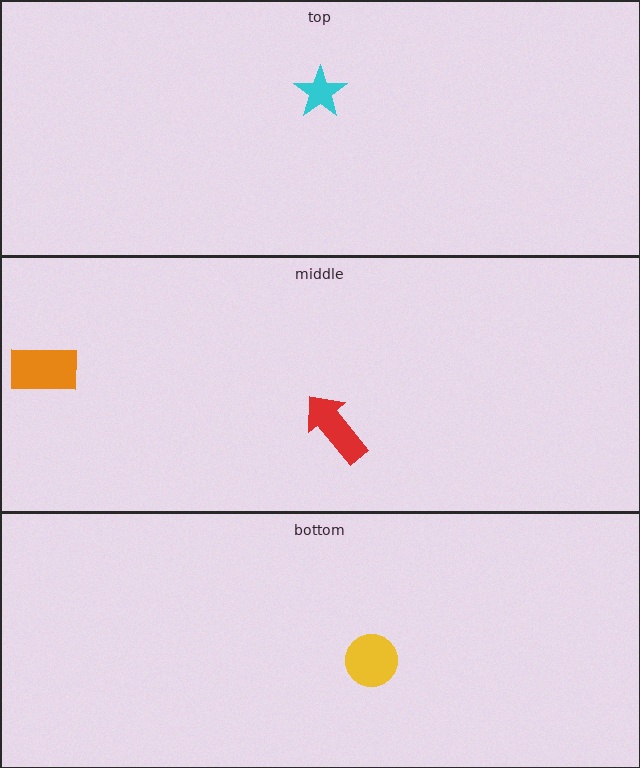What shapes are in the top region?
The cyan star.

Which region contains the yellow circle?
The bottom region.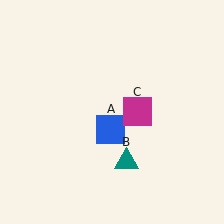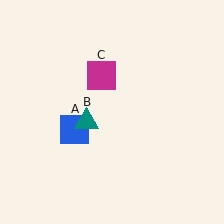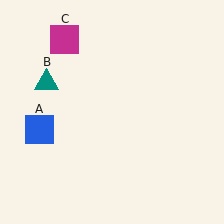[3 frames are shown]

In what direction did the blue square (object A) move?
The blue square (object A) moved left.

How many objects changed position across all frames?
3 objects changed position: blue square (object A), teal triangle (object B), magenta square (object C).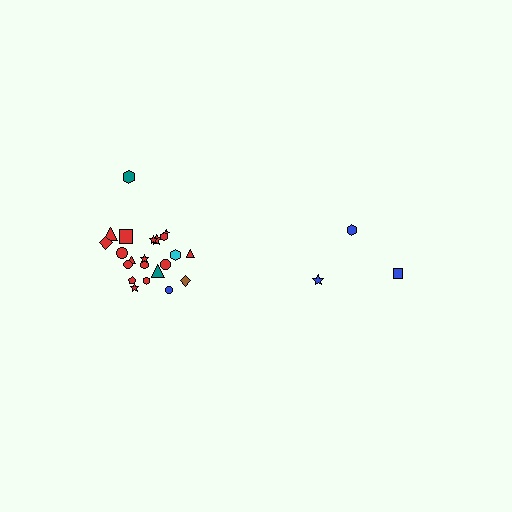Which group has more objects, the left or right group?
The left group.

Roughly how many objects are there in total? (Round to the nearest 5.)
Roughly 25 objects in total.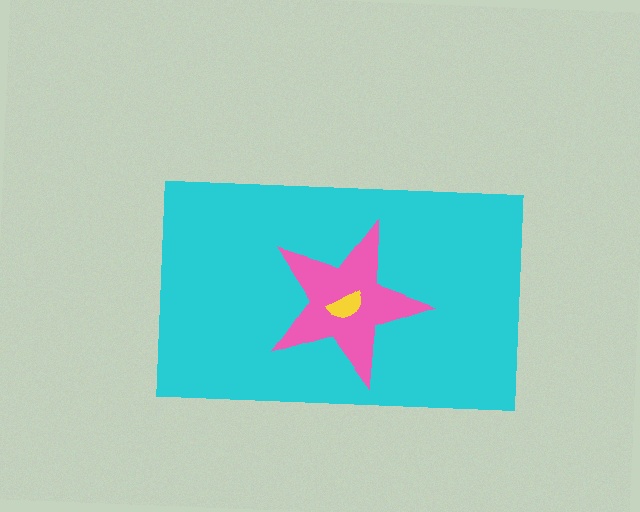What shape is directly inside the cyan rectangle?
The pink star.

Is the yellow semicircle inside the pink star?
Yes.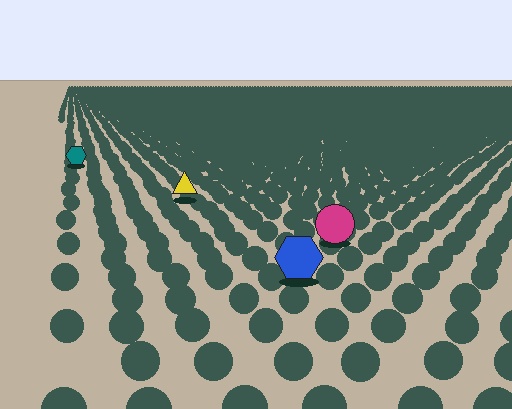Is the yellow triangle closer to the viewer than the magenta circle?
No. The magenta circle is closer — you can tell from the texture gradient: the ground texture is coarser near it.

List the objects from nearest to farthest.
From nearest to farthest: the blue hexagon, the magenta circle, the yellow triangle, the teal hexagon.